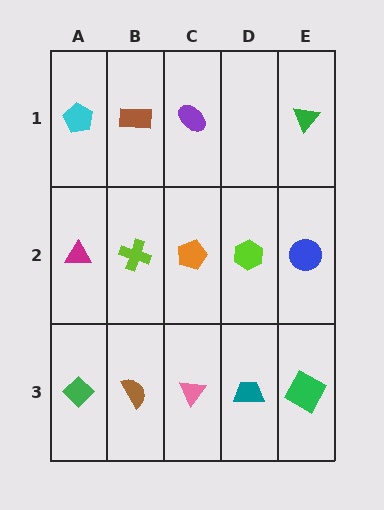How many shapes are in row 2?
5 shapes.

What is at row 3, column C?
A pink triangle.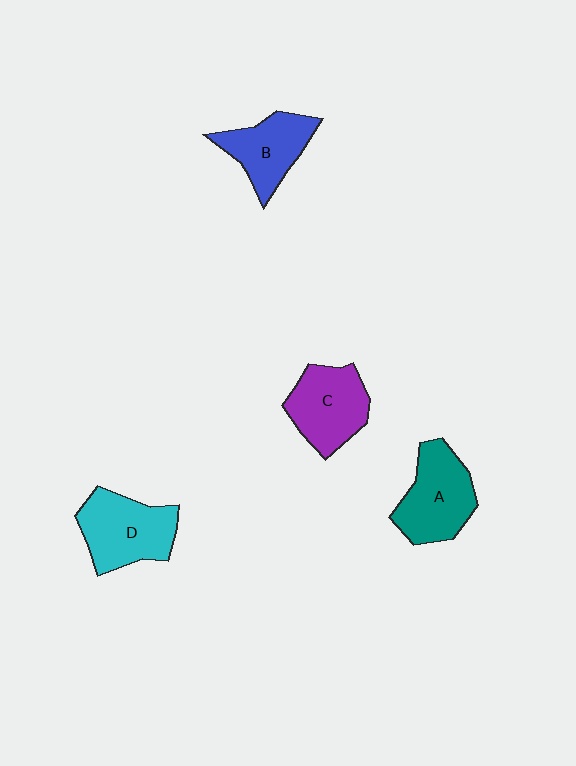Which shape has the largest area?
Shape D (cyan).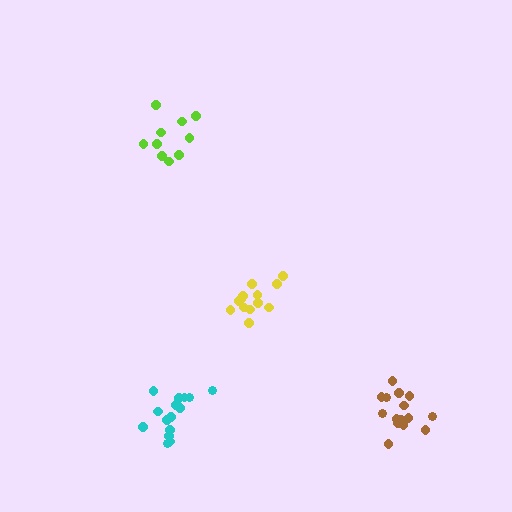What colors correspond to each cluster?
The clusters are colored: lime, cyan, yellow, brown.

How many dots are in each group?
Group 1: 10 dots, Group 2: 15 dots, Group 3: 13 dots, Group 4: 15 dots (53 total).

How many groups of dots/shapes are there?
There are 4 groups.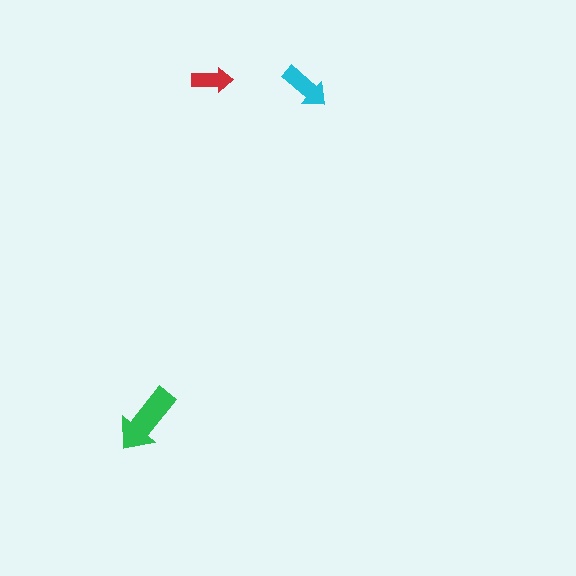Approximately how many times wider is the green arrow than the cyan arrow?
About 1.5 times wider.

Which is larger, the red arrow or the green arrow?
The green one.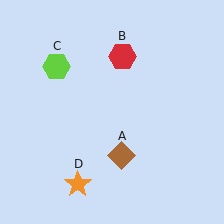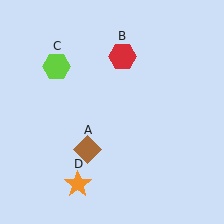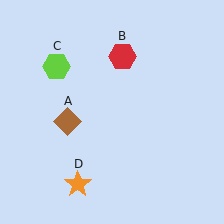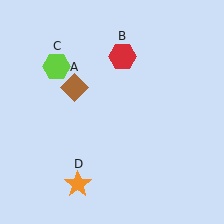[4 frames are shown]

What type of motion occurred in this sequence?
The brown diamond (object A) rotated clockwise around the center of the scene.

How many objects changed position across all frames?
1 object changed position: brown diamond (object A).